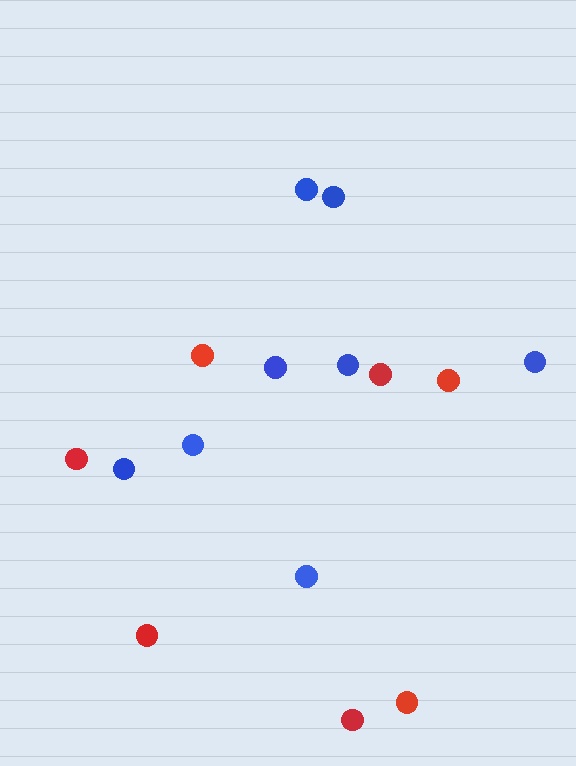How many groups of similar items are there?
There are 2 groups: one group of blue circles (8) and one group of red circles (7).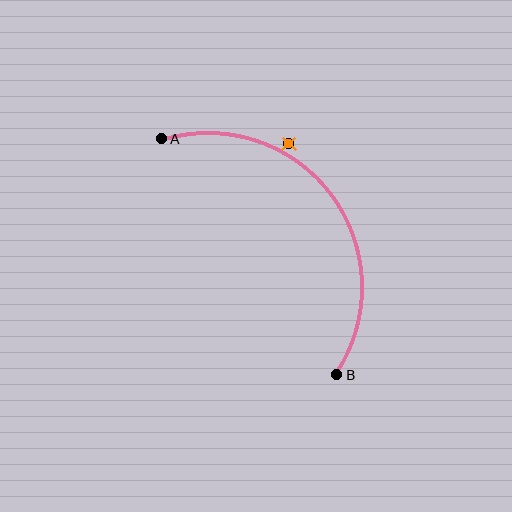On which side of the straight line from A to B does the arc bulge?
The arc bulges above and to the right of the straight line connecting A and B.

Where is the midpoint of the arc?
The arc midpoint is the point on the curve farthest from the straight line joining A and B. It sits above and to the right of that line.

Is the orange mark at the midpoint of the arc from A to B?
No — the orange mark does not lie on the arc at all. It sits slightly outside the curve.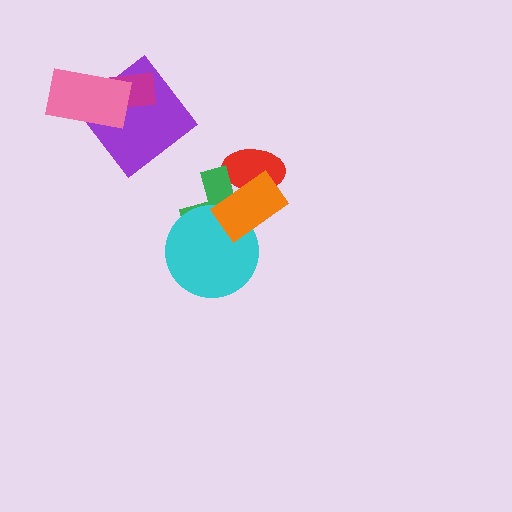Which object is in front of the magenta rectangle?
The pink rectangle is in front of the magenta rectangle.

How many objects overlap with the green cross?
3 objects overlap with the green cross.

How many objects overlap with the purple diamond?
2 objects overlap with the purple diamond.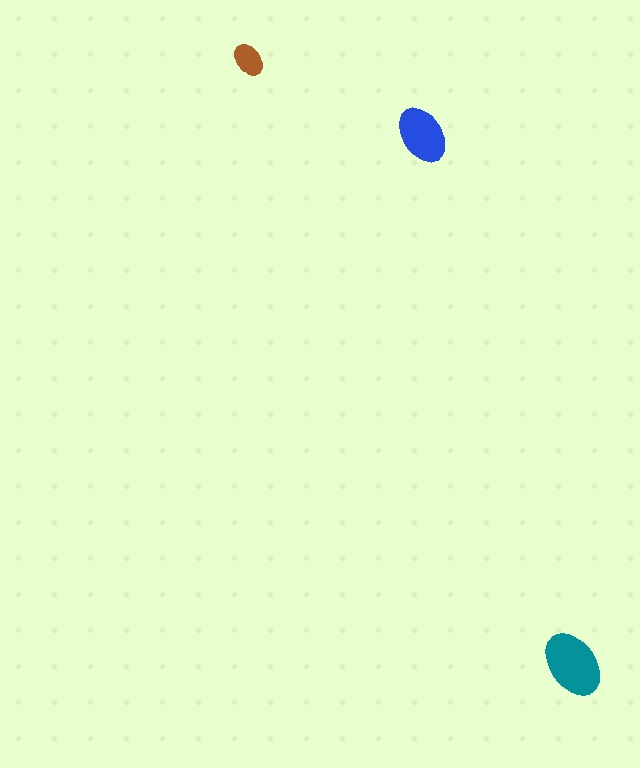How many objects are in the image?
There are 3 objects in the image.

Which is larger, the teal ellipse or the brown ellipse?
The teal one.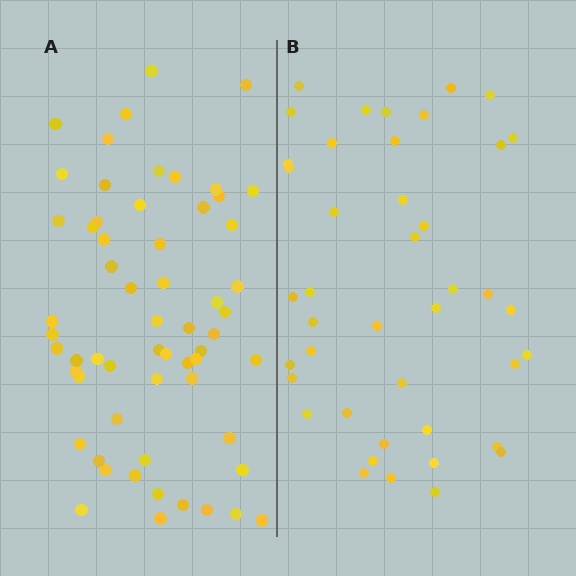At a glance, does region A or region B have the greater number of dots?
Region A (the left region) has more dots.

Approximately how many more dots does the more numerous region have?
Region A has approximately 20 more dots than region B.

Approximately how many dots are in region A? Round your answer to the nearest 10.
About 60 dots.